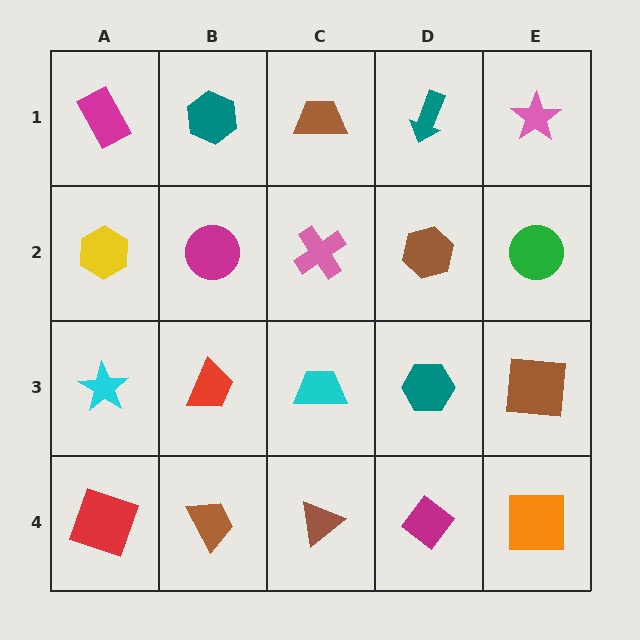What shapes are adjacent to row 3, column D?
A brown hexagon (row 2, column D), a magenta diamond (row 4, column D), a cyan trapezoid (row 3, column C), a brown square (row 3, column E).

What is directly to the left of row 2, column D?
A pink cross.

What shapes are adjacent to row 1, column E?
A green circle (row 2, column E), a teal arrow (row 1, column D).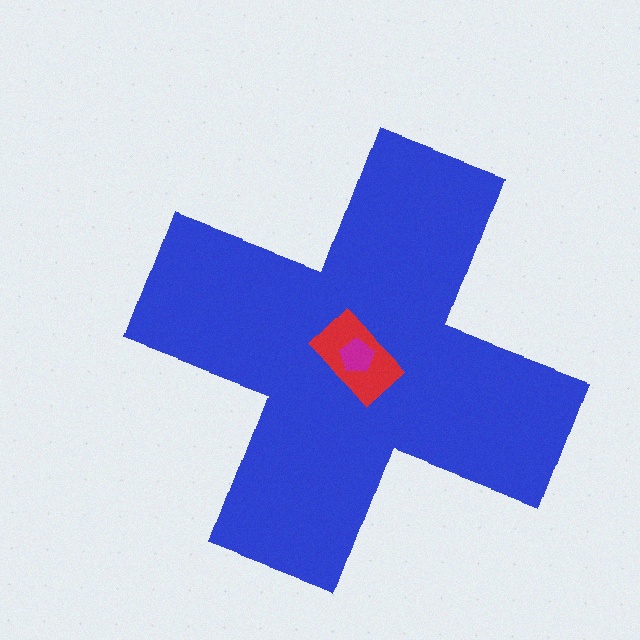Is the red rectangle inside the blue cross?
Yes.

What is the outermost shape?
The blue cross.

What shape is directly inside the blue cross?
The red rectangle.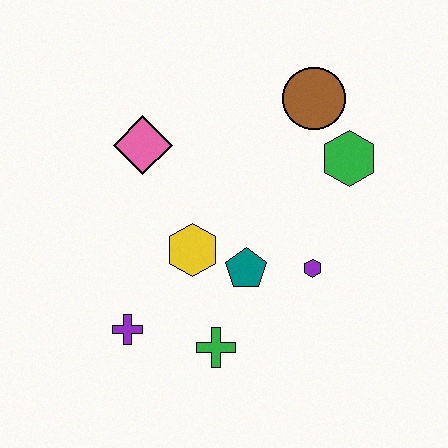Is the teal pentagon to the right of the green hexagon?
No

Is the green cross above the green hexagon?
No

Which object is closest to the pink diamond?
The yellow hexagon is closest to the pink diamond.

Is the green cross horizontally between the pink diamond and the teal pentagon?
Yes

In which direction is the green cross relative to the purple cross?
The green cross is to the right of the purple cross.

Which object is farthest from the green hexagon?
The purple cross is farthest from the green hexagon.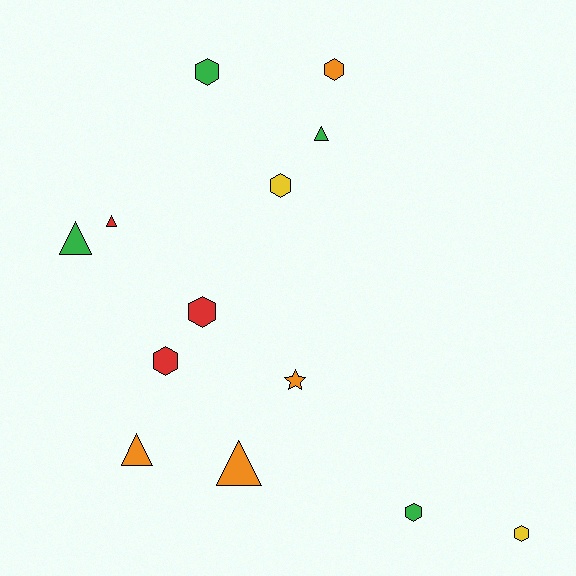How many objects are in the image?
There are 13 objects.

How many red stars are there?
There are no red stars.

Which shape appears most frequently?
Hexagon, with 7 objects.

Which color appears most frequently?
Green, with 4 objects.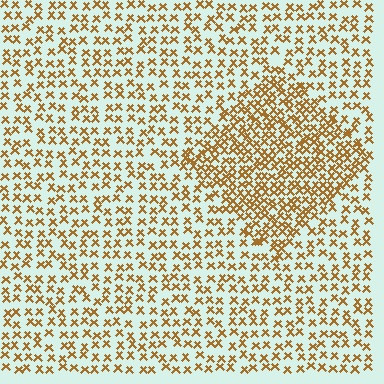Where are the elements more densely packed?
The elements are more densely packed inside the diamond boundary.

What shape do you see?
I see a diamond.